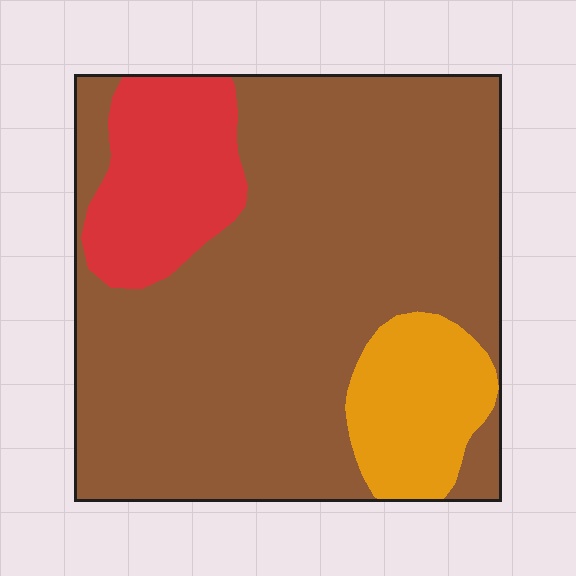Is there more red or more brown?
Brown.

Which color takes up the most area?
Brown, at roughly 75%.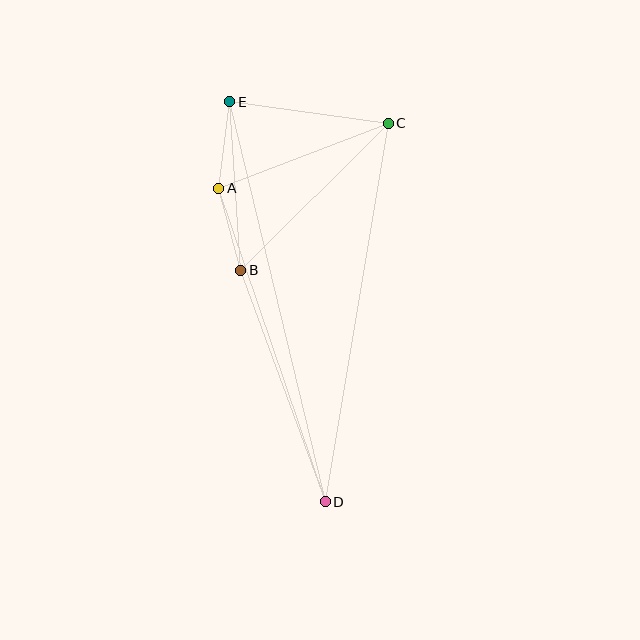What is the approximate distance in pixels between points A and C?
The distance between A and C is approximately 182 pixels.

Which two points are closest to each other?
Points A and B are closest to each other.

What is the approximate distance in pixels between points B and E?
The distance between B and E is approximately 169 pixels.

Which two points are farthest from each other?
Points D and E are farthest from each other.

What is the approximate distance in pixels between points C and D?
The distance between C and D is approximately 383 pixels.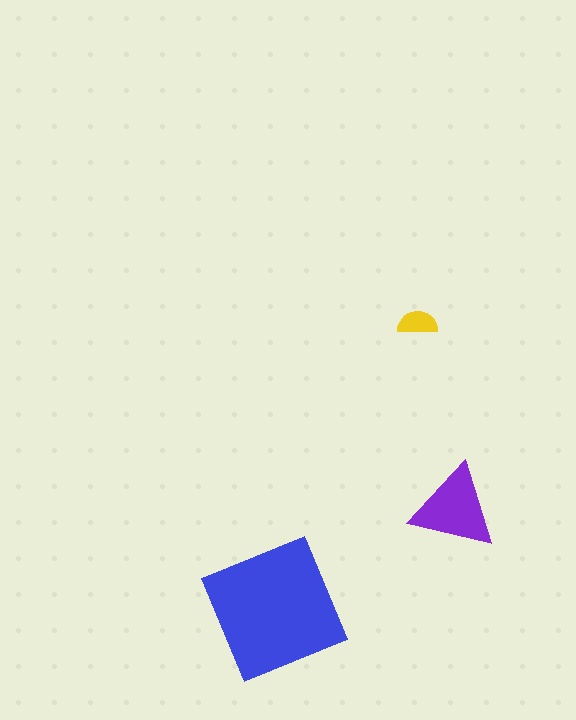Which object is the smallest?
The yellow semicircle.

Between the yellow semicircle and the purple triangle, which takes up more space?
The purple triangle.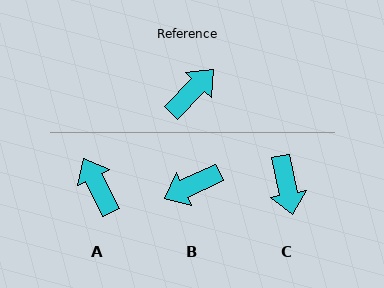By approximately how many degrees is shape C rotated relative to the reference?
Approximately 124 degrees clockwise.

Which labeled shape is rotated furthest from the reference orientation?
B, about 160 degrees away.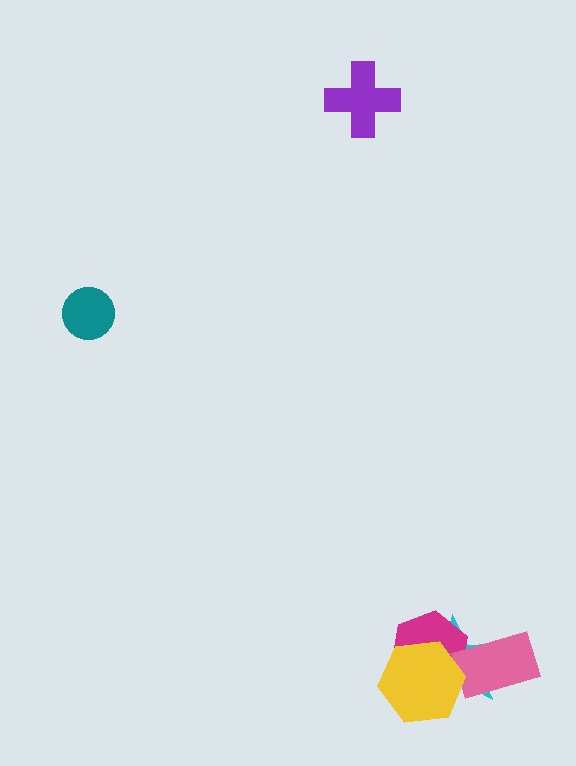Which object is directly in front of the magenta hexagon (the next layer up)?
The pink rectangle is directly in front of the magenta hexagon.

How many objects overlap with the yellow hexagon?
2 objects overlap with the yellow hexagon.